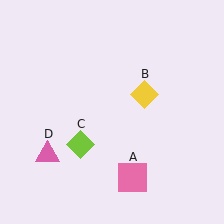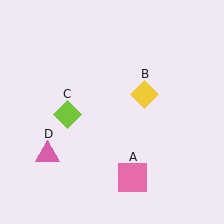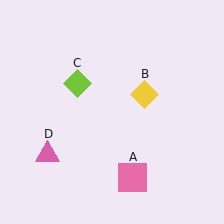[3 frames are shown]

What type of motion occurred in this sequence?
The lime diamond (object C) rotated clockwise around the center of the scene.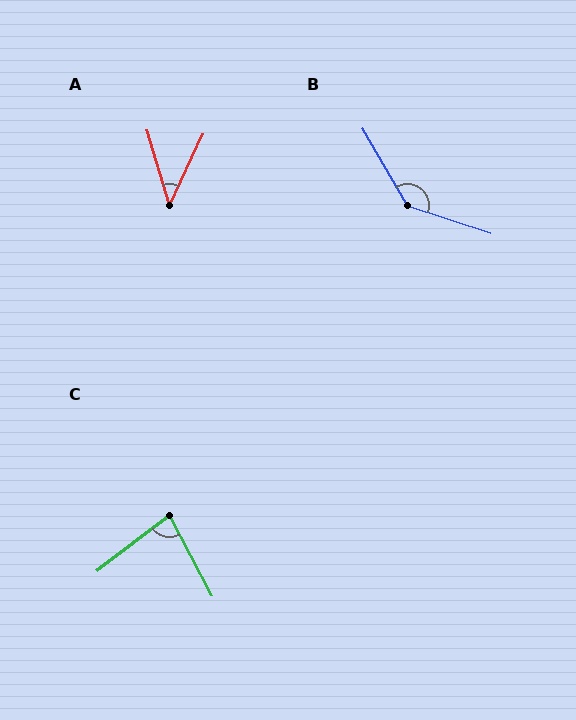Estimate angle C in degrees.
Approximately 81 degrees.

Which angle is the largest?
B, at approximately 138 degrees.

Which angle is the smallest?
A, at approximately 41 degrees.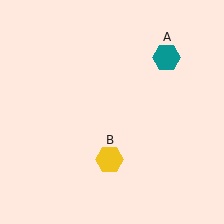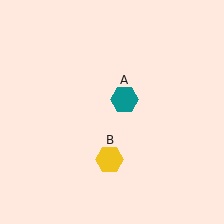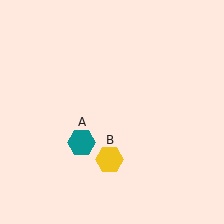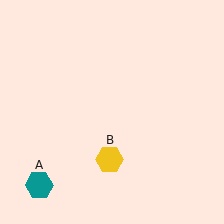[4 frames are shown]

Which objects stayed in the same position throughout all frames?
Yellow hexagon (object B) remained stationary.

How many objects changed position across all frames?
1 object changed position: teal hexagon (object A).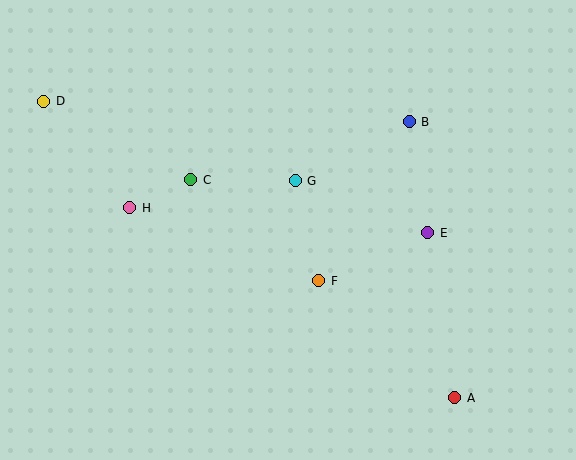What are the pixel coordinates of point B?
Point B is at (409, 122).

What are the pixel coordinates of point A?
Point A is at (455, 398).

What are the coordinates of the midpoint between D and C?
The midpoint between D and C is at (117, 141).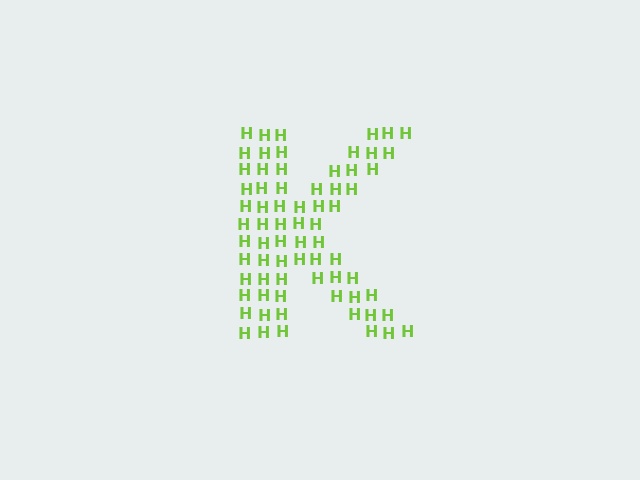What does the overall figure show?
The overall figure shows the letter K.